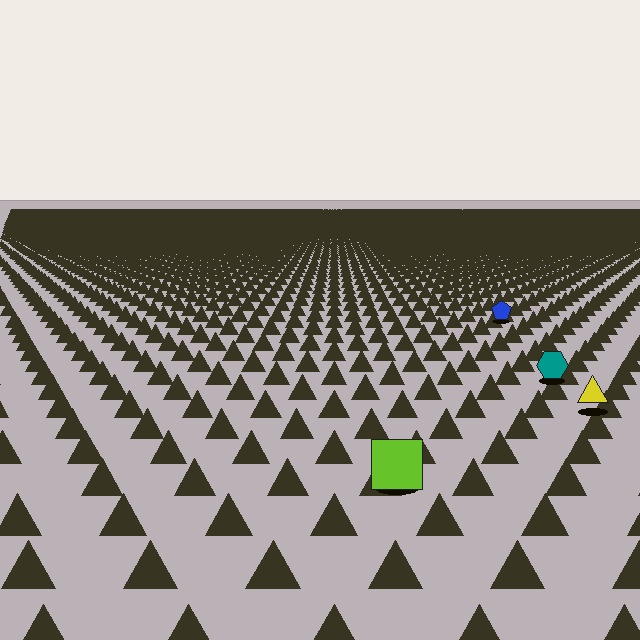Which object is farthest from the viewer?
The blue pentagon is farthest from the viewer. It appears smaller and the ground texture around it is denser.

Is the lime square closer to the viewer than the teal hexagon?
Yes. The lime square is closer — you can tell from the texture gradient: the ground texture is coarser near it.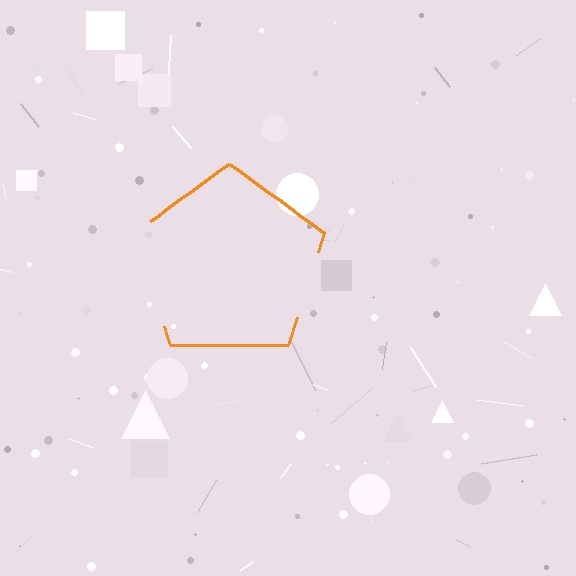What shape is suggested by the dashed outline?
The dashed outline suggests a pentagon.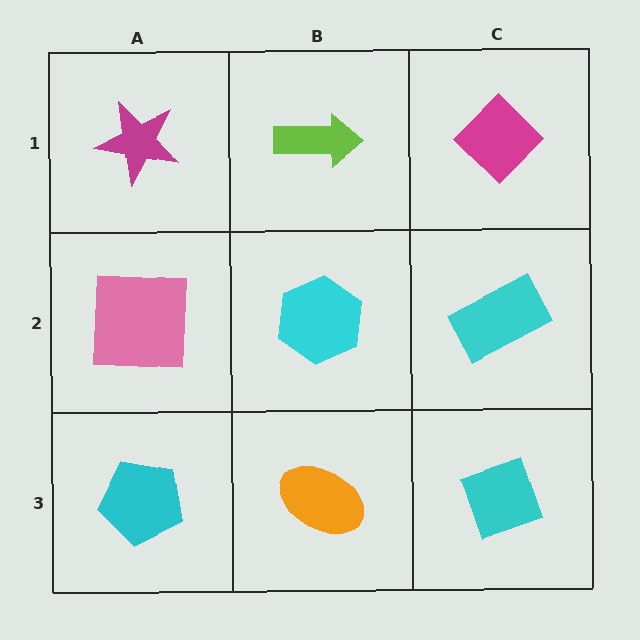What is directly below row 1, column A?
A pink square.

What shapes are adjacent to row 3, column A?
A pink square (row 2, column A), an orange ellipse (row 3, column B).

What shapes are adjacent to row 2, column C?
A magenta diamond (row 1, column C), a cyan diamond (row 3, column C), a cyan hexagon (row 2, column B).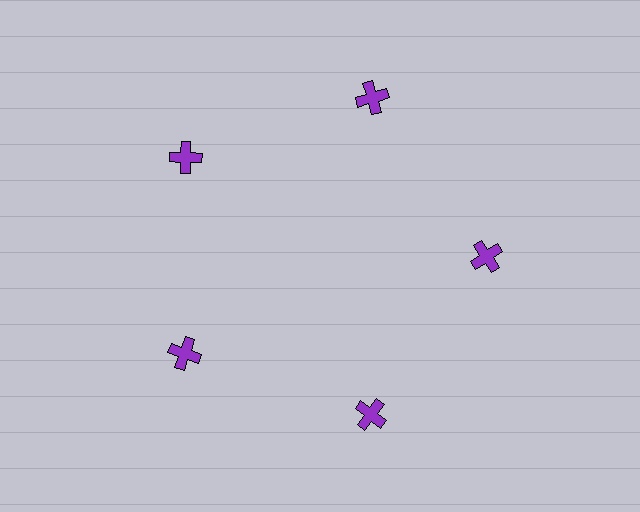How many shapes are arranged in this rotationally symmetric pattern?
There are 5 shapes, arranged in 5 groups of 1.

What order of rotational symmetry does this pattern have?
This pattern has 5-fold rotational symmetry.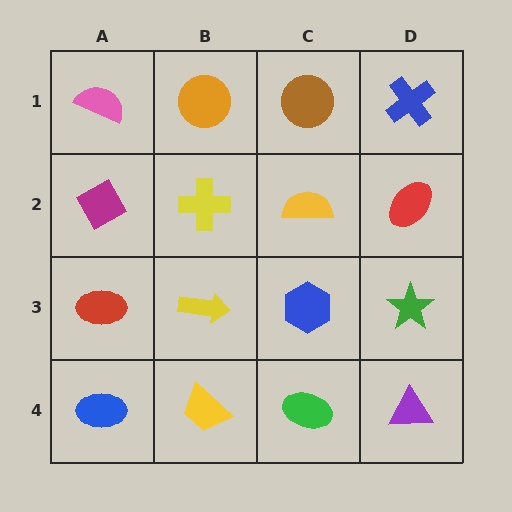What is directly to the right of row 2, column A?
A yellow cross.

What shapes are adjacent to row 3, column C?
A yellow semicircle (row 2, column C), a green ellipse (row 4, column C), a yellow arrow (row 3, column B), a green star (row 3, column D).